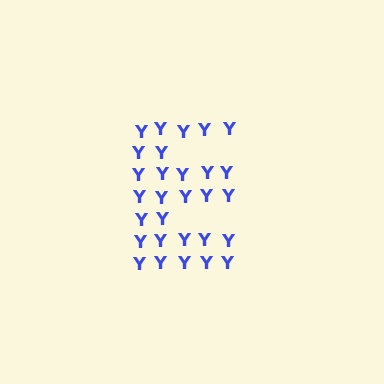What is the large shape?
The large shape is the letter E.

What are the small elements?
The small elements are letter Y's.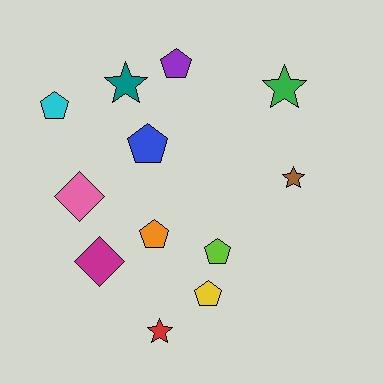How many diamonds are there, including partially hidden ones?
There are 2 diamonds.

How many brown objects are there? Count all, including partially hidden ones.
There is 1 brown object.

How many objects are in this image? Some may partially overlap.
There are 12 objects.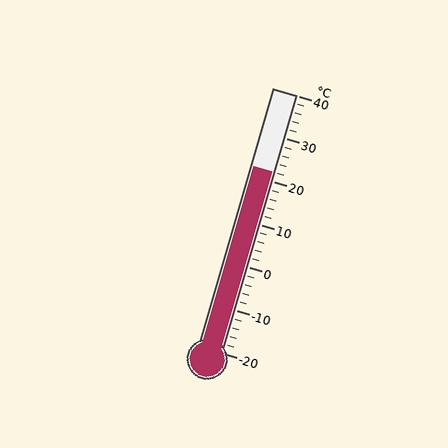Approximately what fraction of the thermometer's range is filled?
The thermometer is filled to approximately 70% of its range.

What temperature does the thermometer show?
The thermometer shows approximately 22°C.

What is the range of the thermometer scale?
The thermometer scale ranges from -20°C to 40°C.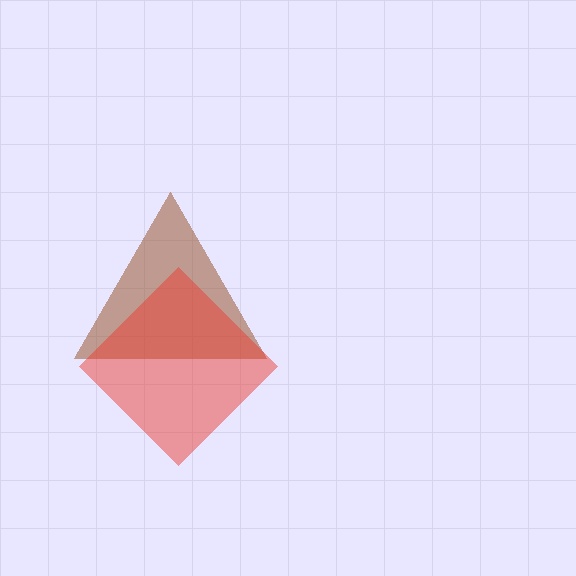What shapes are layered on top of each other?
The layered shapes are: a brown triangle, a red diamond.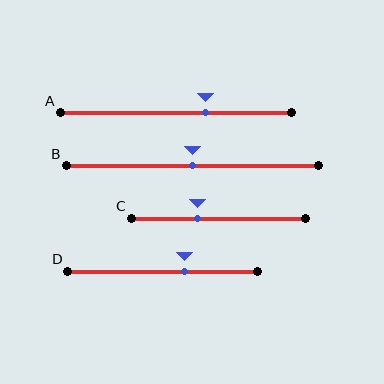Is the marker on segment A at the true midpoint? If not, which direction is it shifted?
No, the marker on segment A is shifted to the right by about 13% of the segment length.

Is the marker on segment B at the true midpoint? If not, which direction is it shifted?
Yes, the marker on segment B is at the true midpoint.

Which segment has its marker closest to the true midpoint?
Segment B has its marker closest to the true midpoint.